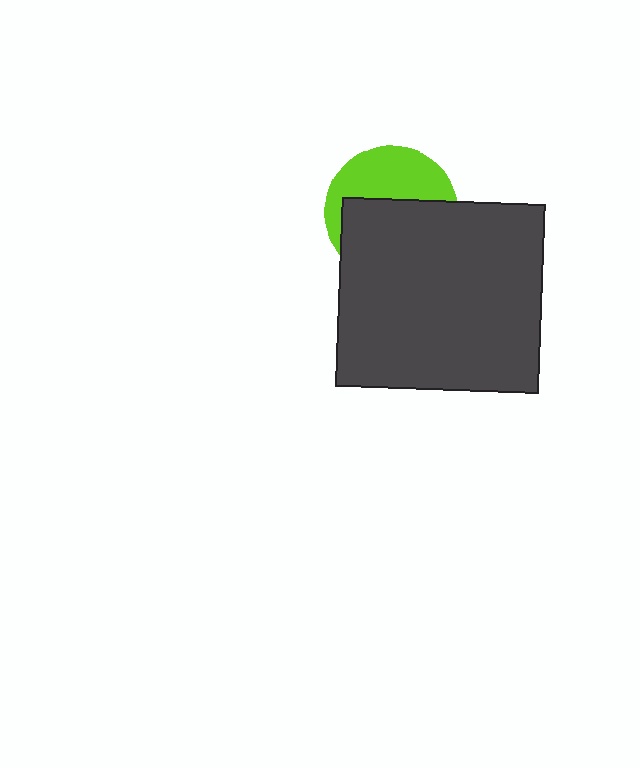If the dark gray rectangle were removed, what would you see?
You would see the complete lime circle.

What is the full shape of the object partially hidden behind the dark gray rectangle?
The partially hidden object is a lime circle.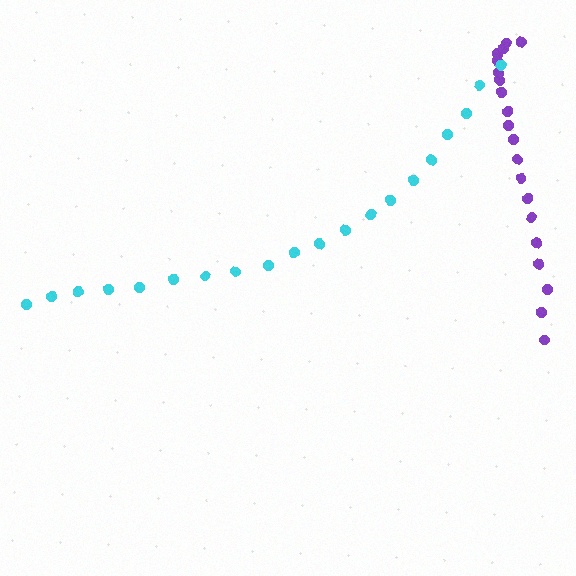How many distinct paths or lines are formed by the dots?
There are 2 distinct paths.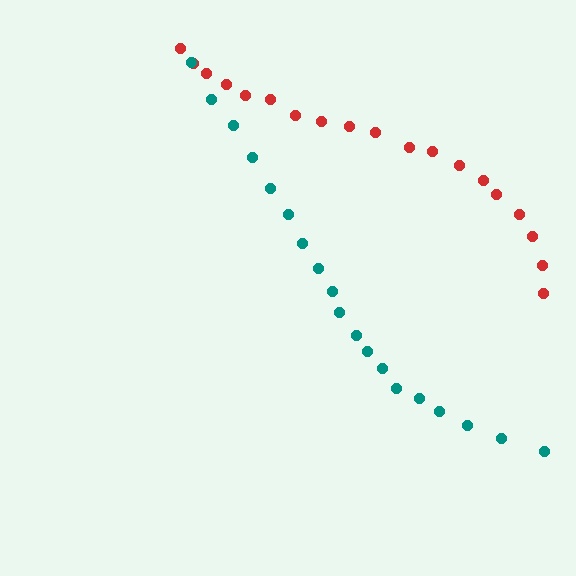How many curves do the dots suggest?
There are 2 distinct paths.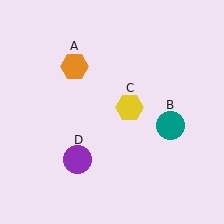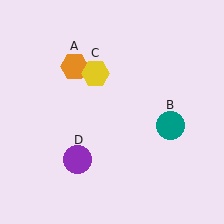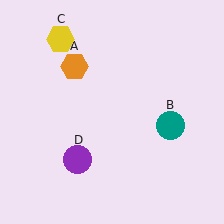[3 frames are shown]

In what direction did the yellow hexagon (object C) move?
The yellow hexagon (object C) moved up and to the left.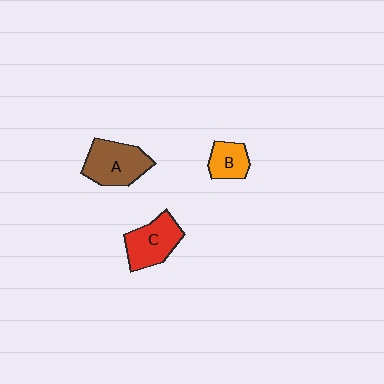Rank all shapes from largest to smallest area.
From largest to smallest: A (brown), C (red), B (orange).